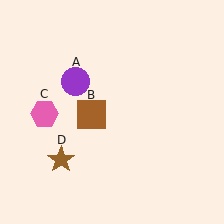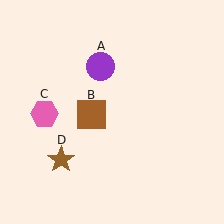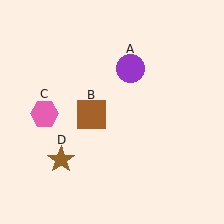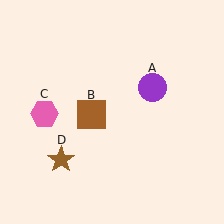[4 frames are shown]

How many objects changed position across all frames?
1 object changed position: purple circle (object A).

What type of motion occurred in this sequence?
The purple circle (object A) rotated clockwise around the center of the scene.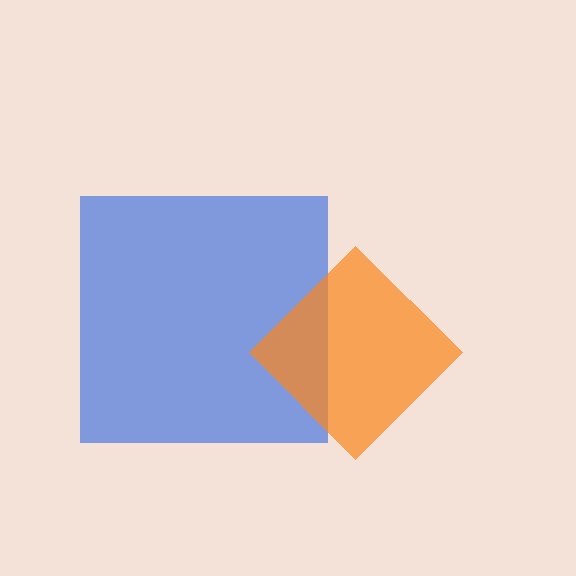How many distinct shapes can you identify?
There are 2 distinct shapes: a blue square, an orange diamond.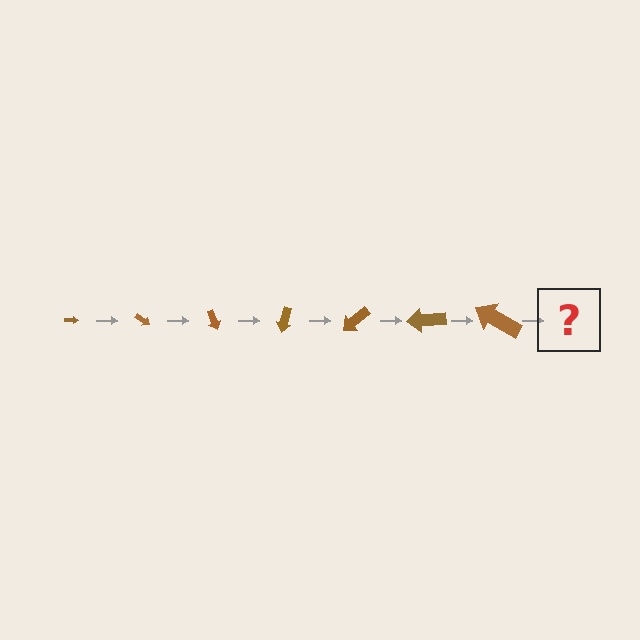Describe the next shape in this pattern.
It should be an arrow, larger than the previous one and rotated 245 degrees from the start.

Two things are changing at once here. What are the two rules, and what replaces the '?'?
The two rules are that the arrow grows larger each step and it rotates 35 degrees each step. The '?' should be an arrow, larger than the previous one and rotated 245 degrees from the start.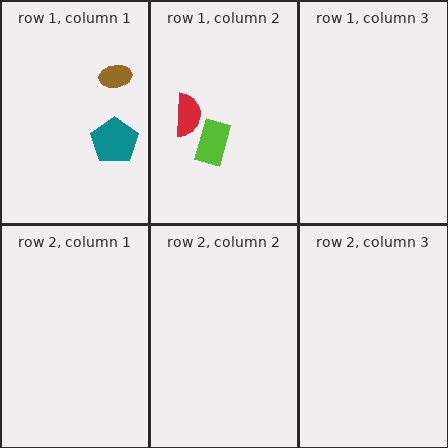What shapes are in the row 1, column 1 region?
The teal pentagon, the brown ellipse.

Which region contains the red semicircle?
The row 1, column 2 region.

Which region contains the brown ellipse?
The row 1, column 1 region.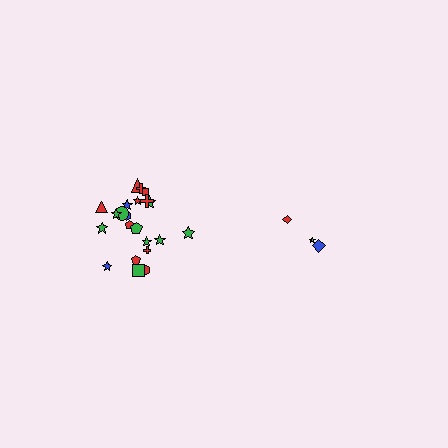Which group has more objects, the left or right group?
The left group.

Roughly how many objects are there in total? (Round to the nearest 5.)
Roughly 25 objects in total.